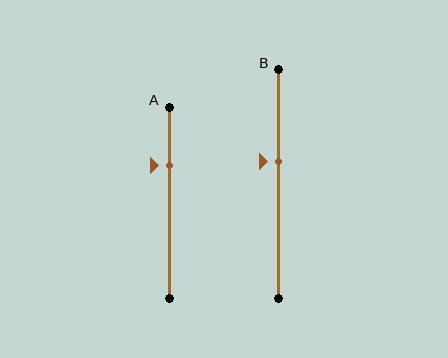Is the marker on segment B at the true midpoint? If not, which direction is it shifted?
No, the marker on segment B is shifted upward by about 10% of the segment length.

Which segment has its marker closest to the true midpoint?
Segment B has its marker closest to the true midpoint.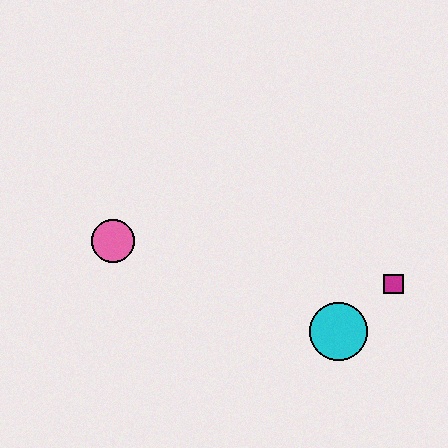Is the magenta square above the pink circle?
No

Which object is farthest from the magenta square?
The pink circle is farthest from the magenta square.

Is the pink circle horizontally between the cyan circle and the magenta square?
No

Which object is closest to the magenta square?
The cyan circle is closest to the magenta square.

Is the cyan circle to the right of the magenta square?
No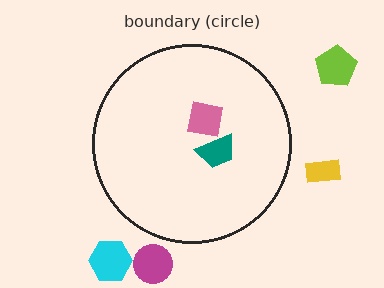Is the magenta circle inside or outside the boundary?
Outside.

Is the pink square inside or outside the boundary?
Inside.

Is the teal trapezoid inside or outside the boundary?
Inside.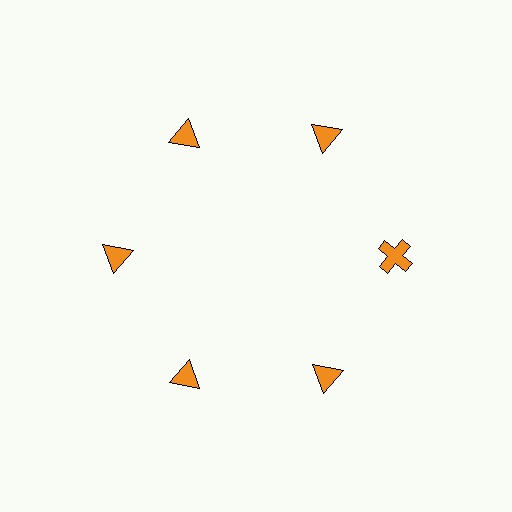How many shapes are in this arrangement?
There are 6 shapes arranged in a ring pattern.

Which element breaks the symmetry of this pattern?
The orange cross at roughly the 3 o'clock position breaks the symmetry. All other shapes are orange triangles.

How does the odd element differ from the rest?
It has a different shape: cross instead of triangle.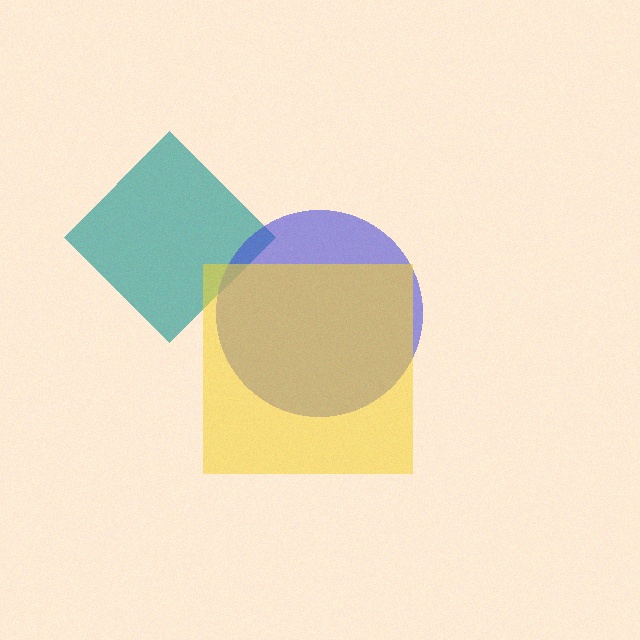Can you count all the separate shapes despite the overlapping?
Yes, there are 3 separate shapes.